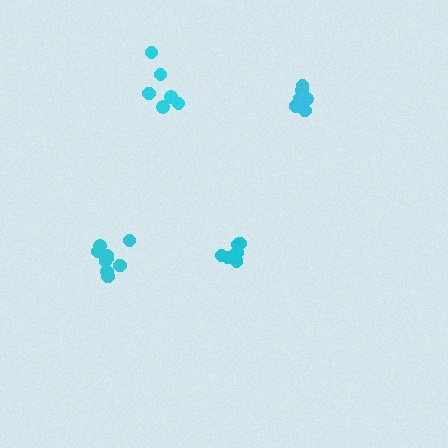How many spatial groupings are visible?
There are 4 spatial groupings.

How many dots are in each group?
Group 1: 6 dots, Group 2: 9 dots, Group 3: 6 dots, Group 4: 6 dots (27 total).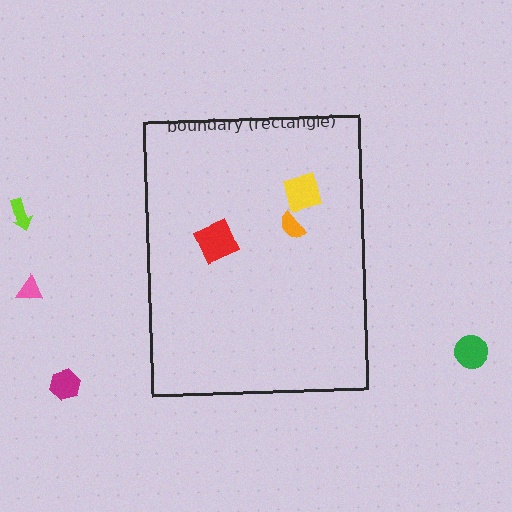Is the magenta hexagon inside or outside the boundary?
Outside.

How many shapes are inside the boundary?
3 inside, 4 outside.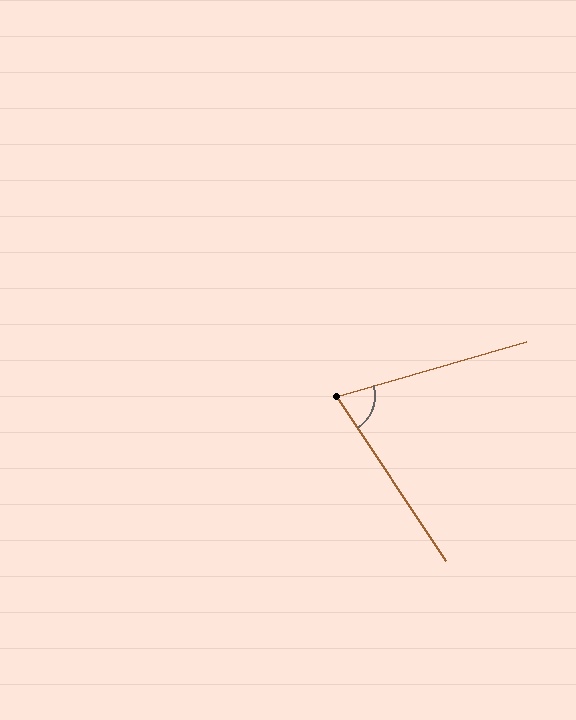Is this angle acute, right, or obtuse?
It is acute.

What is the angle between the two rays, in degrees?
Approximately 73 degrees.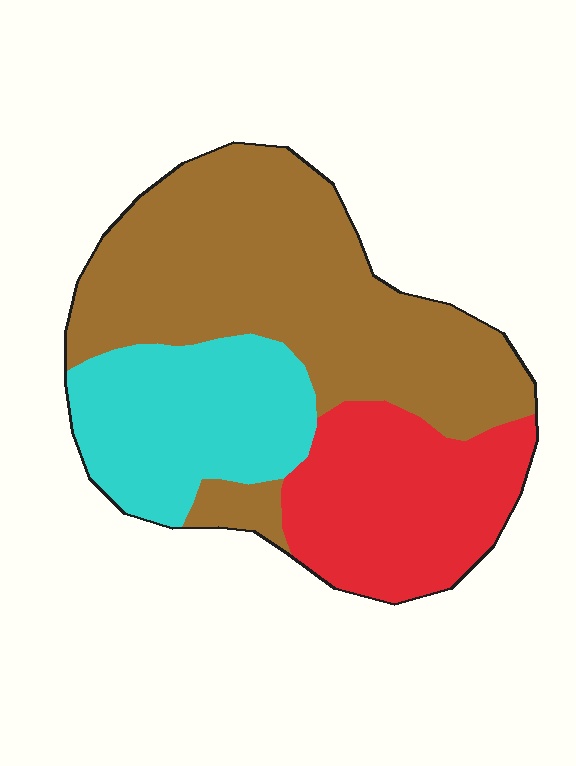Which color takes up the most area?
Brown, at roughly 50%.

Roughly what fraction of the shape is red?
Red takes up about one quarter (1/4) of the shape.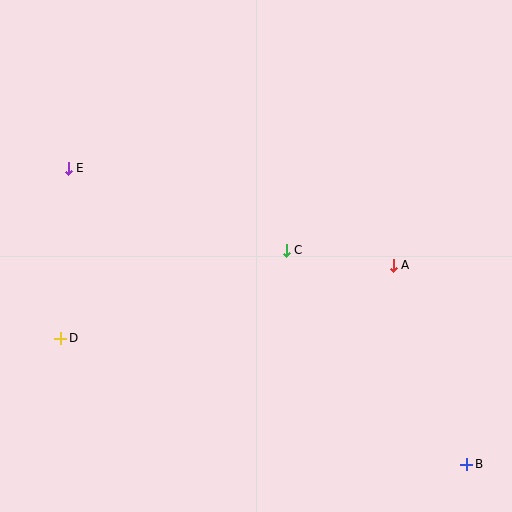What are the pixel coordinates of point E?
Point E is at (68, 168).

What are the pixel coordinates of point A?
Point A is at (393, 265).